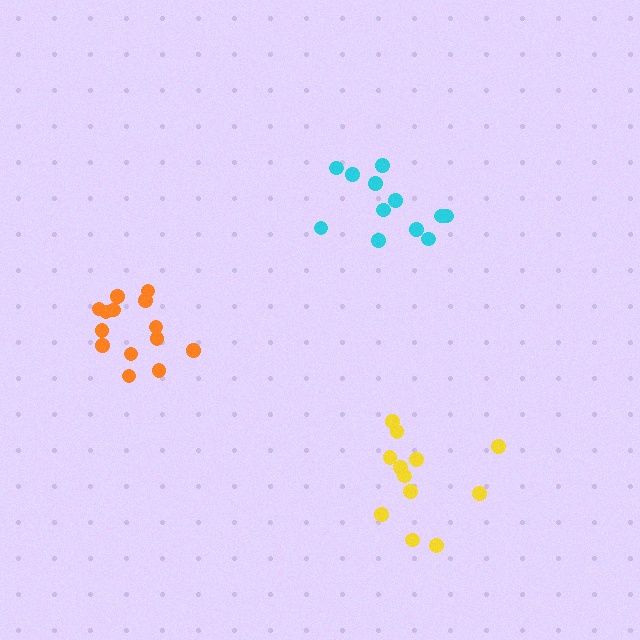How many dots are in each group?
Group 1: 12 dots, Group 2: 12 dots, Group 3: 14 dots (38 total).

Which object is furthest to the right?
The yellow cluster is rightmost.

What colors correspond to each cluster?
The clusters are colored: cyan, yellow, orange.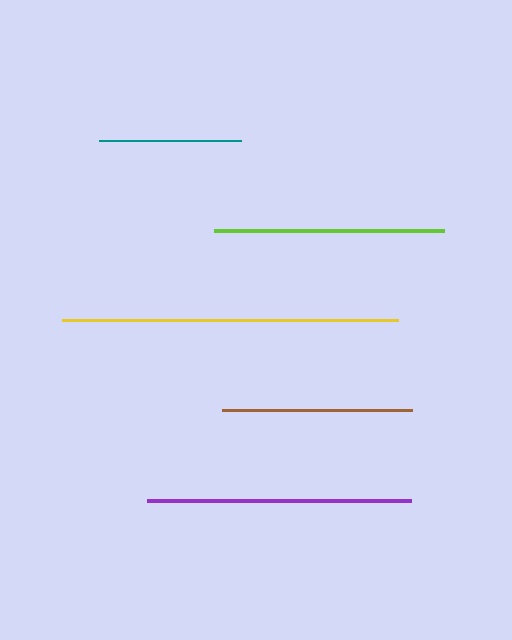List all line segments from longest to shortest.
From longest to shortest: yellow, purple, lime, brown, teal.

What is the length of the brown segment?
The brown segment is approximately 190 pixels long.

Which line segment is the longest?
The yellow line is the longest at approximately 336 pixels.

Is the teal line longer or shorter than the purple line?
The purple line is longer than the teal line.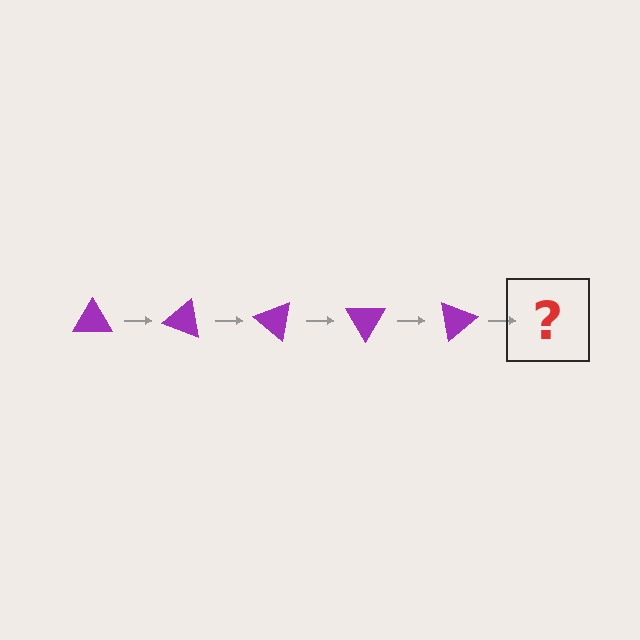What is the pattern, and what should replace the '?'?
The pattern is that the triangle rotates 20 degrees each step. The '?' should be a purple triangle rotated 100 degrees.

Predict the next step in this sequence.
The next step is a purple triangle rotated 100 degrees.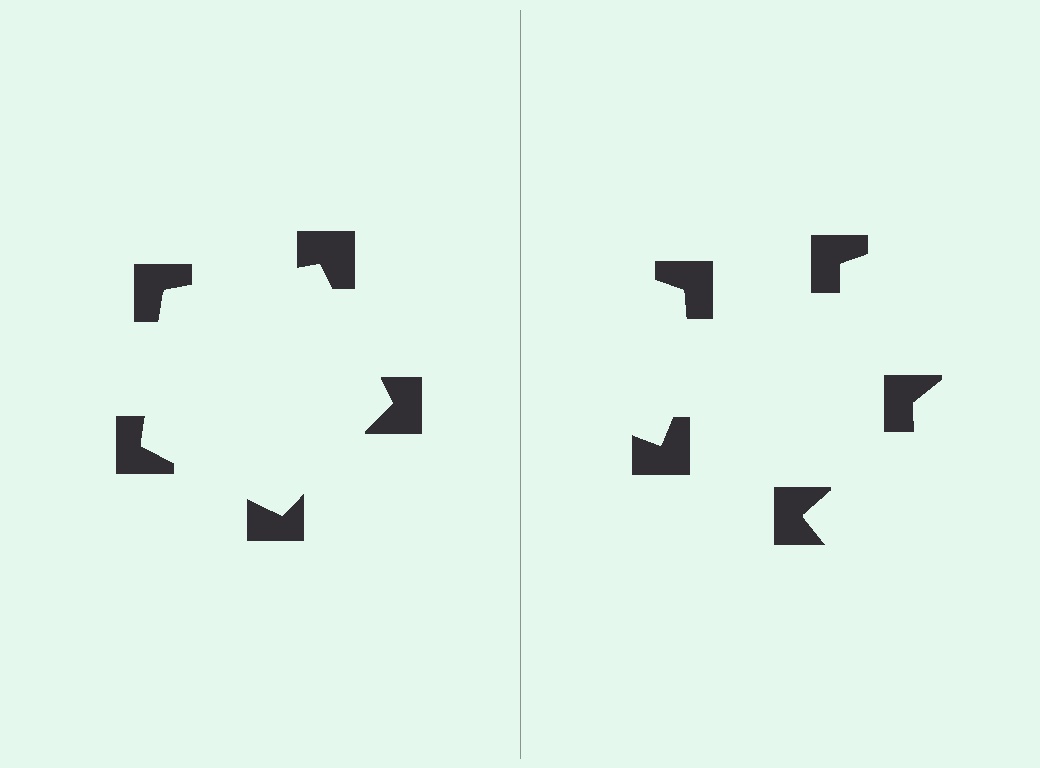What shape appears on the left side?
An illusory pentagon.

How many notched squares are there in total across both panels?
10 — 5 on each side.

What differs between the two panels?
The notched squares are positioned identically on both sides; only the wedge orientations differ. On the left they align to a pentagon; on the right they are misaligned.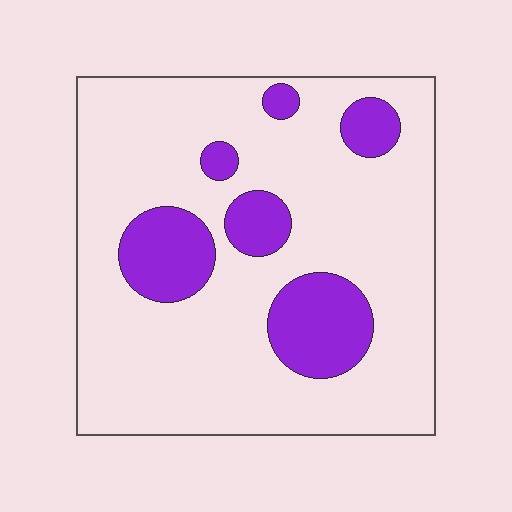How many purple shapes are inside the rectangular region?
6.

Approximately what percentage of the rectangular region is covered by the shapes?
Approximately 20%.